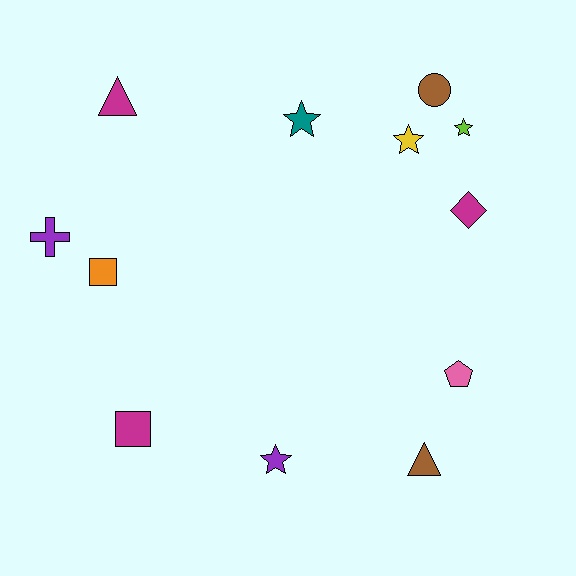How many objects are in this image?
There are 12 objects.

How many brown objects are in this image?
There are 2 brown objects.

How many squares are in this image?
There are 2 squares.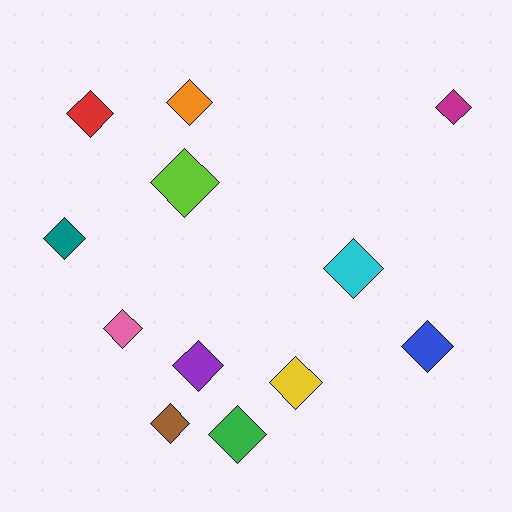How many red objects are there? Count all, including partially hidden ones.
There is 1 red object.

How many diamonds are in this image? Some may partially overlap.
There are 12 diamonds.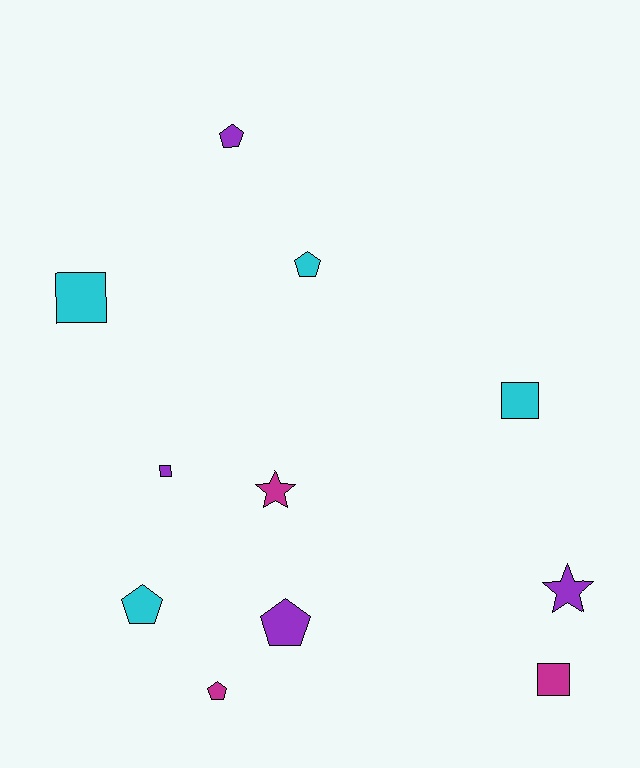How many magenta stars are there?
There is 1 magenta star.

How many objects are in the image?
There are 11 objects.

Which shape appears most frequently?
Pentagon, with 5 objects.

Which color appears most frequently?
Cyan, with 4 objects.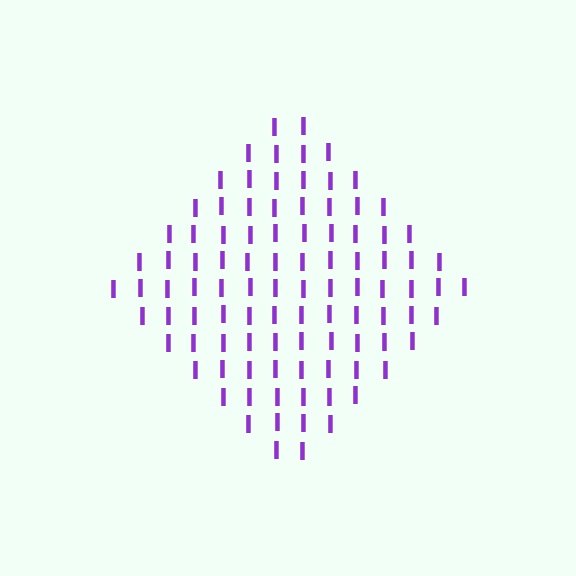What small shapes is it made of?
It is made of small letter I's.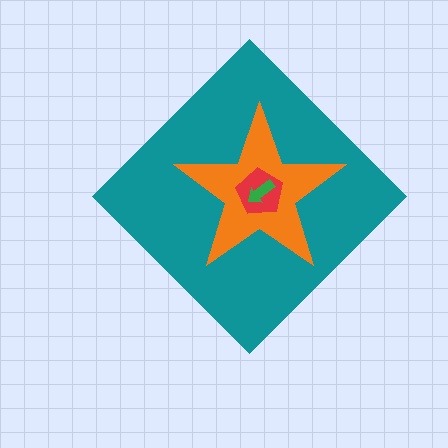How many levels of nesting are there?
4.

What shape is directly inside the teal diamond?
The orange star.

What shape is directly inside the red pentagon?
The green arrow.